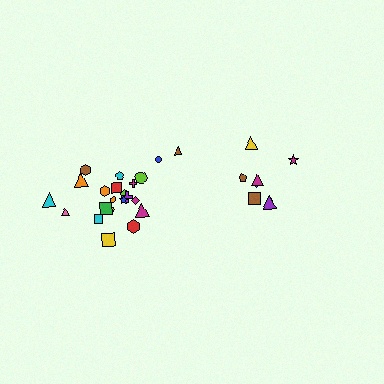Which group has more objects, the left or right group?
The left group.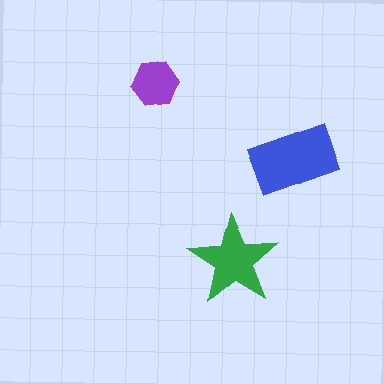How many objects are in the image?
There are 3 objects in the image.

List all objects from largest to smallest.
The blue rectangle, the green star, the purple hexagon.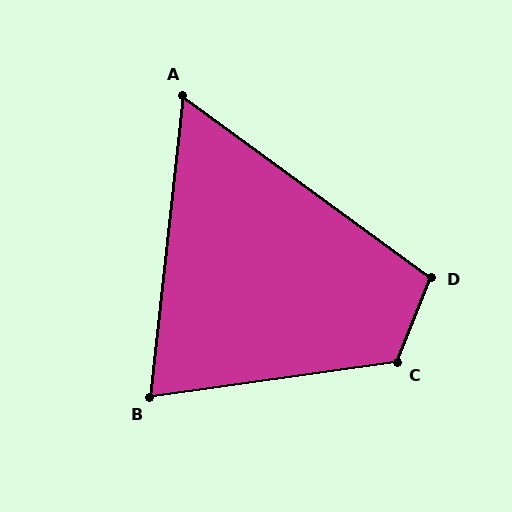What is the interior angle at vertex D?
Approximately 104 degrees (obtuse).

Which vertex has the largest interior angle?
C, at approximately 120 degrees.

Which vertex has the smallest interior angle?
A, at approximately 60 degrees.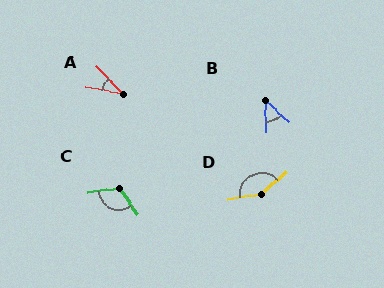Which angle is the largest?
D, at approximately 147 degrees.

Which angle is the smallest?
A, at approximately 36 degrees.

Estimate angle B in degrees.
Approximately 48 degrees.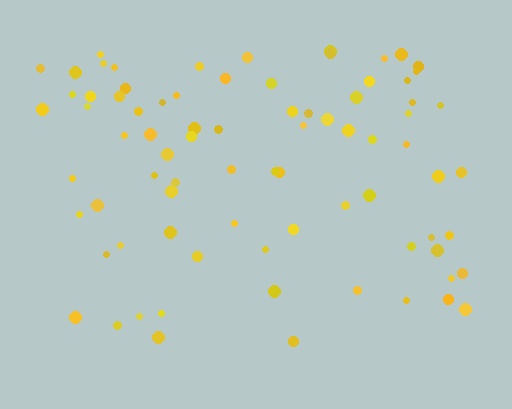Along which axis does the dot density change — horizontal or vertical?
Vertical.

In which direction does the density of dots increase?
From bottom to top, with the top side densest.